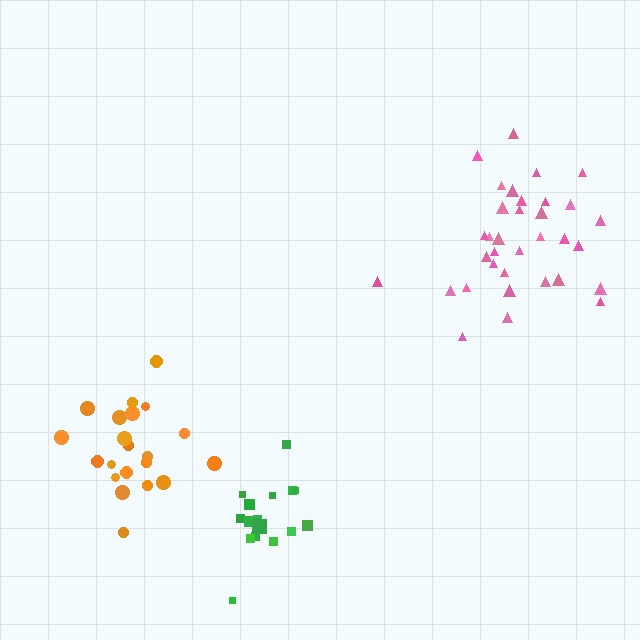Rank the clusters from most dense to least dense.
green, pink, orange.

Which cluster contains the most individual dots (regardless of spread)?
Pink (34).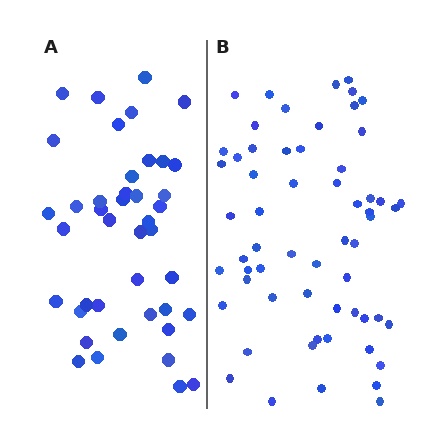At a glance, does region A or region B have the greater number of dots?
Region B (the right region) has more dots.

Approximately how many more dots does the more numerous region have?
Region B has approximately 20 more dots than region A.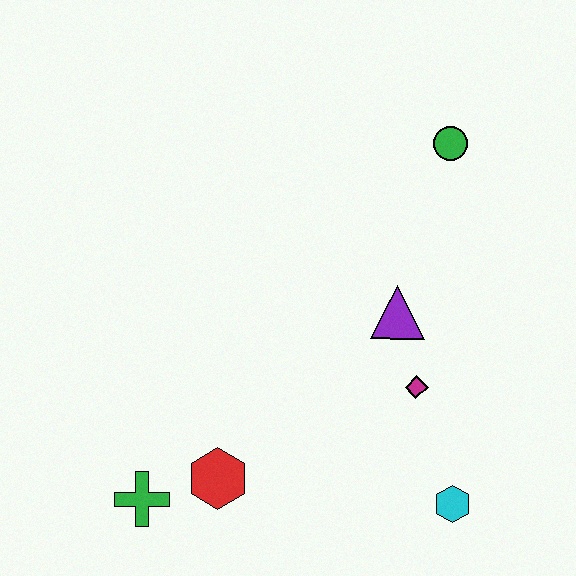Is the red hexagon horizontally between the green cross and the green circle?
Yes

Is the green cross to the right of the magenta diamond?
No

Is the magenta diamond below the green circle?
Yes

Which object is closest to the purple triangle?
The magenta diamond is closest to the purple triangle.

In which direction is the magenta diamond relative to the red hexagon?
The magenta diamond is to the right of the red hexagon.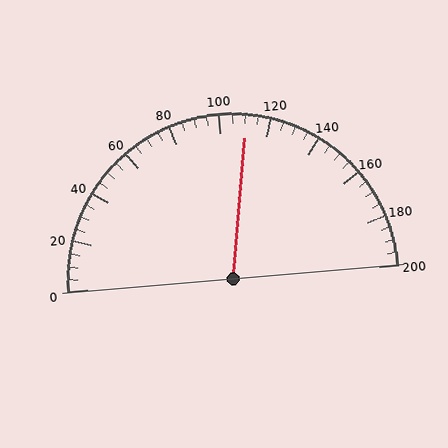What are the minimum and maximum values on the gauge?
The gauge ranges from 0 to 200.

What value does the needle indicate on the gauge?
The needle indicates approximately 110.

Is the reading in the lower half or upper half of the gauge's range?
The reading is in the upper half of the range (0 to 200).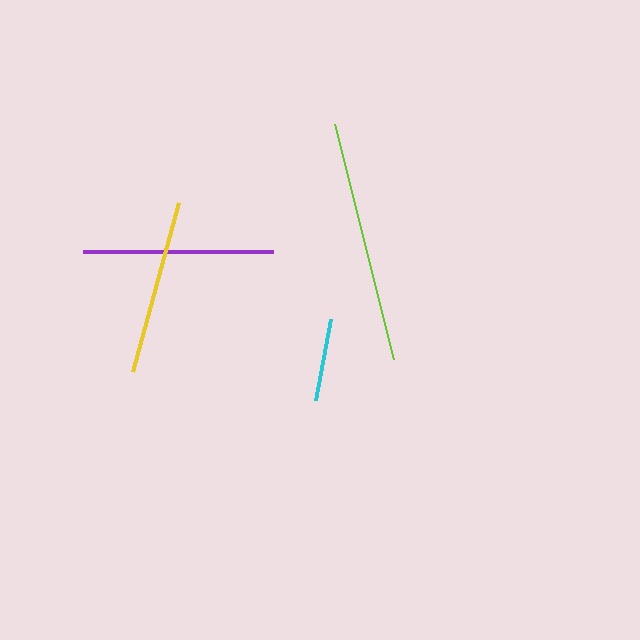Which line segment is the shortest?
The cyan line is the shortest at approximately 82 pixels.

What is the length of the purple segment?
The purple segment is approximately 190 pixels long.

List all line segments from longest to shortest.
From longest to shortest: lime, purple, yellow, cyan.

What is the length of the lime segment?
The lime segment is approximately 242 pixels long.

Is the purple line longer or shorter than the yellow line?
The purple line is longer than the yellow line.